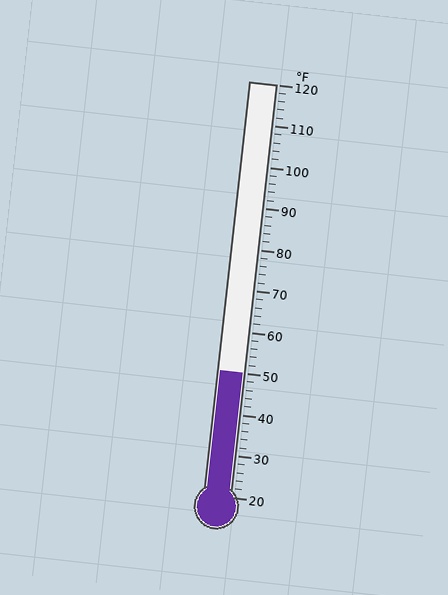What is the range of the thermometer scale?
The thermometer scale ranges from 20°F to 120°F.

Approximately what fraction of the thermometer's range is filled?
The thermometer is filled to approximately 30% of its range.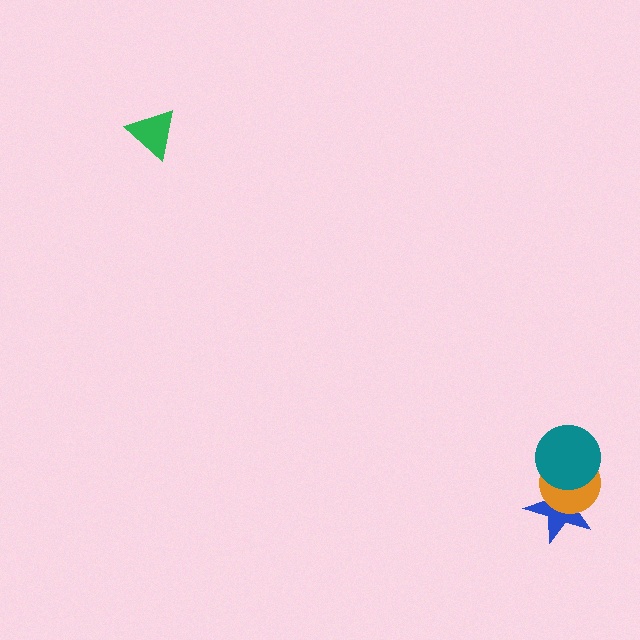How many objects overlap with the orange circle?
2 objects overlap with the orange circle.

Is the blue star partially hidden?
Yes, it is partially covered by another shape.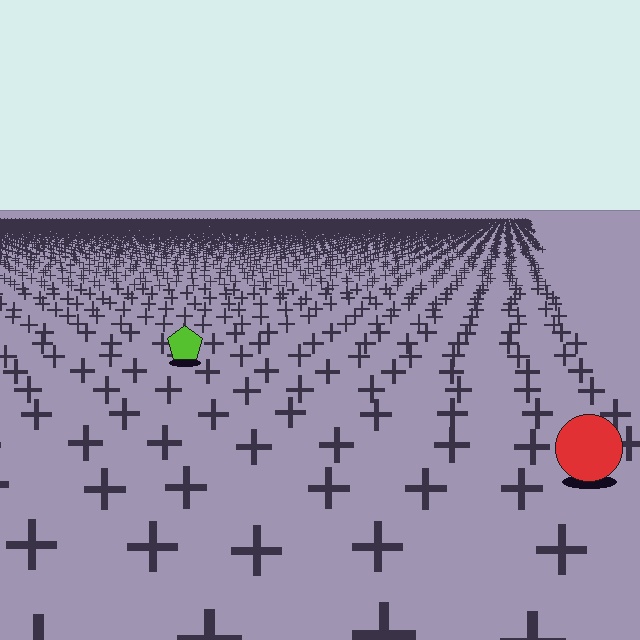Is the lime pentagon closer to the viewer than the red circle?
No. The red circle is closer — you can tell from the texture gradient: the ground texture is coarser near it.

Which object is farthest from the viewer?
The lime pentagon is farthest from the viewer. It appears smaller and the ground texture around it is denser.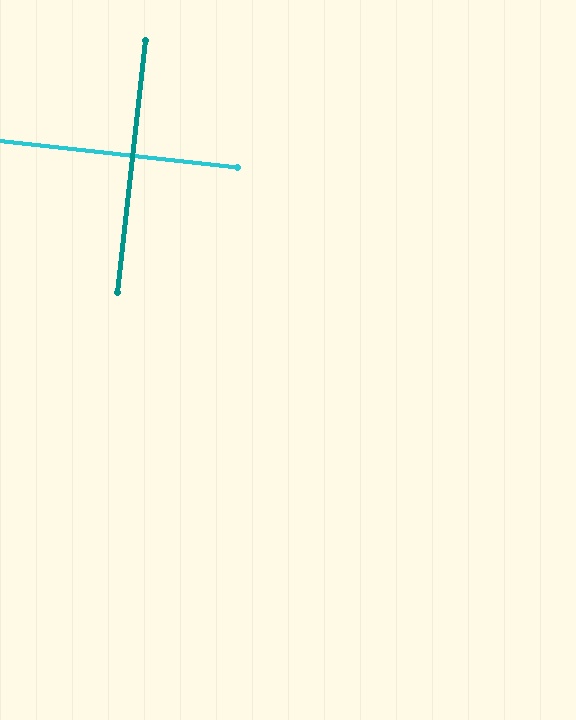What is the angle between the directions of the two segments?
Approximately 90 degrees.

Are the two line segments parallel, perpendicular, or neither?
Perpendicular — they meet at approximately 90°.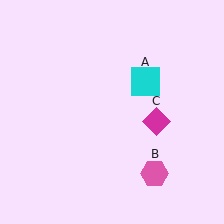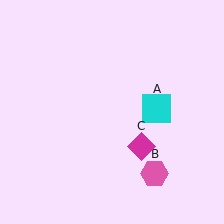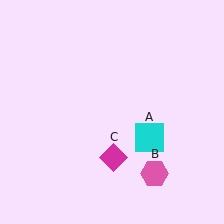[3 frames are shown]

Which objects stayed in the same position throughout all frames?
Pink hexagon (object B) remained stationary.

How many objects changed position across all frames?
2 objects changed position: cyan square (object A), magenta diamond (object C).